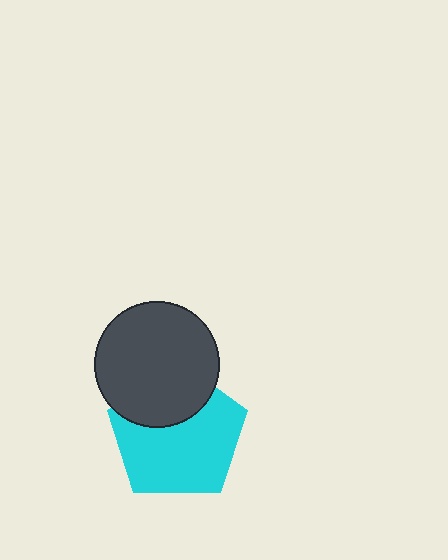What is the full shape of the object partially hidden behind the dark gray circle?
The partially hidden object is a cyan pentagon.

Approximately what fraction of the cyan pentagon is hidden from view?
Roughly 31% of the cyan pentagon is hidden behind the dark gray circle.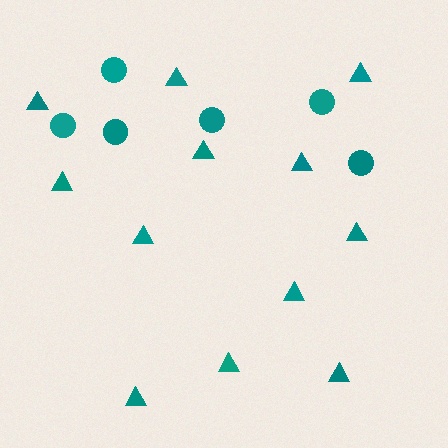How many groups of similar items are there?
There are 2 groups: one group of triangles (12) and one group of circles (6).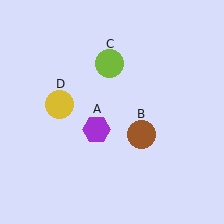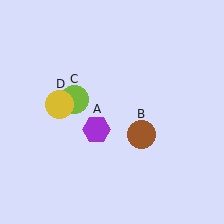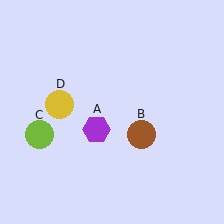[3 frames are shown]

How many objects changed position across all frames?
1 object changed position: lime circle (object C).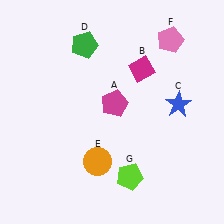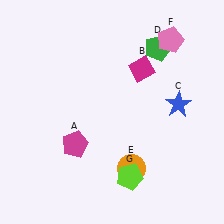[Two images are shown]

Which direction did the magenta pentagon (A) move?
The magenta pentagon (A) moved down.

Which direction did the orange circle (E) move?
The orange circle (E) moved right.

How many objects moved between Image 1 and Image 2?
3 objects moved between the two images.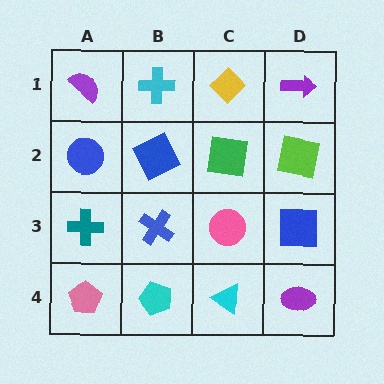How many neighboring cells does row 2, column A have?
3.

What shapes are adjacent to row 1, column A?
A blue circle (row 2, column A), a cyan cross (row 1, column B).